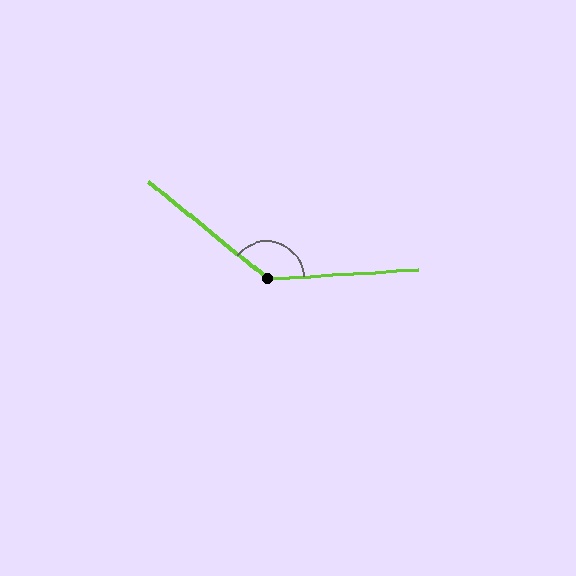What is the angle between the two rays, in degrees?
Approximately 137 degrees.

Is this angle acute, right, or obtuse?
It is obtuse.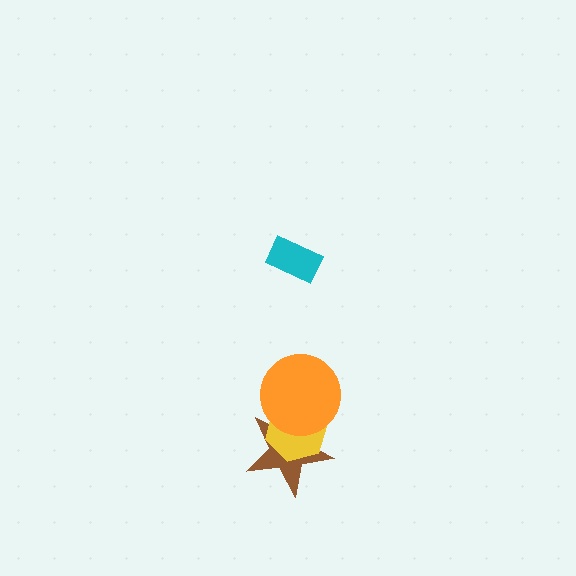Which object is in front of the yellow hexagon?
The orange circle is in front of the yellow hexagon.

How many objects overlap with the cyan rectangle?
0 objects overlap with the cyan rectangle.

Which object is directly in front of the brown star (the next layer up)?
The yellow hexagon is directly in front of the brown star.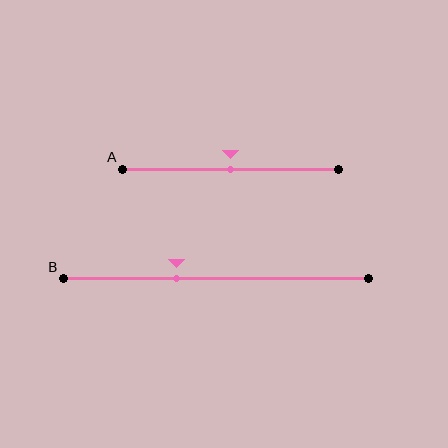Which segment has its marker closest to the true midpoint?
Segment A has its marker closest to the true midpoint.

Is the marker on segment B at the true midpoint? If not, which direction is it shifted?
No, the marker on segment B is shifted to the left by about 13% of the segment length.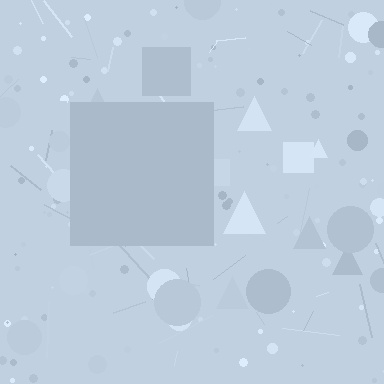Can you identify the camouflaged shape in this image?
The camouflaged shape is a square.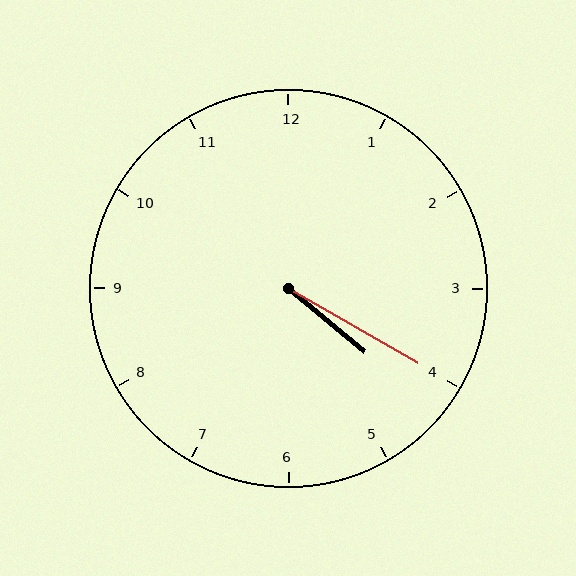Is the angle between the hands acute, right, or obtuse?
It is acute.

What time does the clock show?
4:20.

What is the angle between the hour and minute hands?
Approximately 10 degrees.